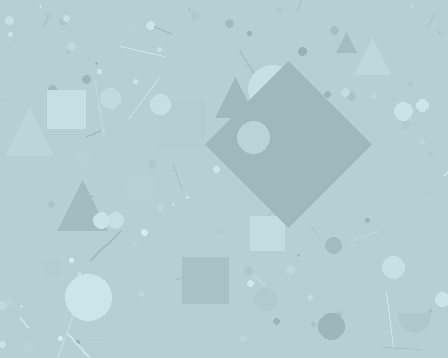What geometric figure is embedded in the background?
A diamond is embedded in the background.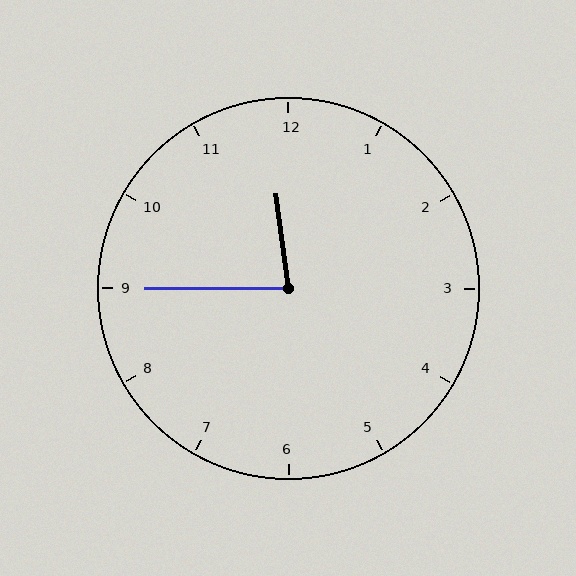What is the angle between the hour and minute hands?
Approximately 82 degrees.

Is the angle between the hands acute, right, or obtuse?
It is acute.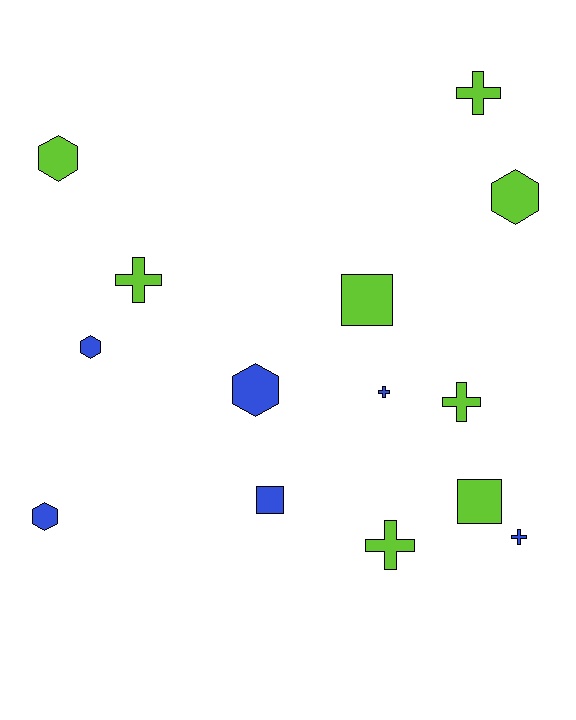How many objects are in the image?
There are 14 objects.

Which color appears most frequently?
Lime, with 8 objects.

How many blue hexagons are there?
There are 3 blue hexagons.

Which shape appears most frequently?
Cross, with 6 objects.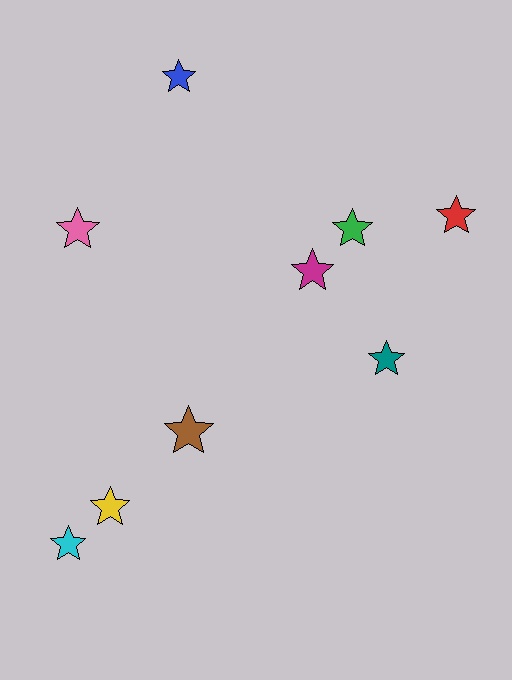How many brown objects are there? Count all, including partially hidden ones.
There is 1 brown object.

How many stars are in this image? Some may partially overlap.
There are 9 stars.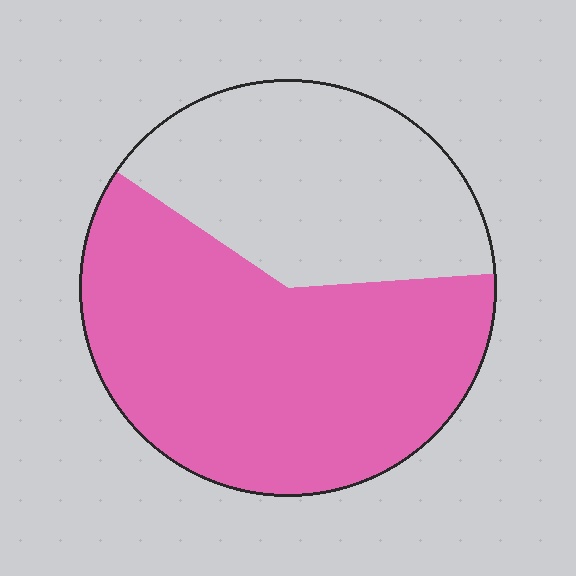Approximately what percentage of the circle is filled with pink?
Approximately 60%.